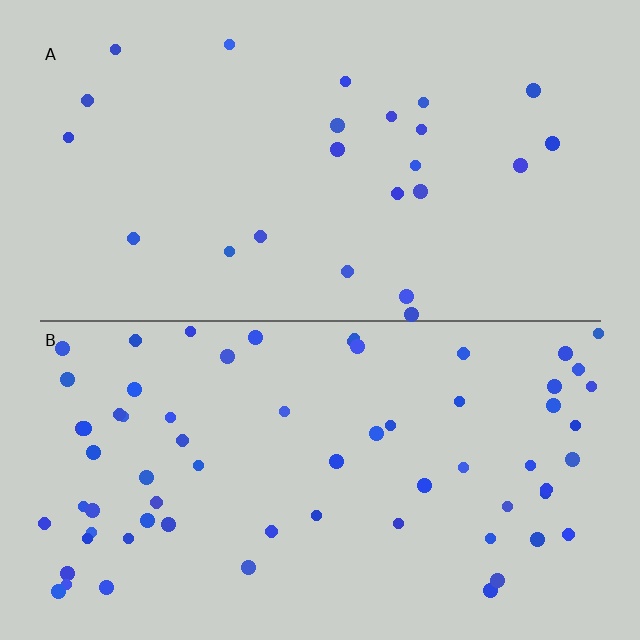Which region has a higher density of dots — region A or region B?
B (the bottom).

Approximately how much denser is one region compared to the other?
Approximately 2.8× — region B over region A.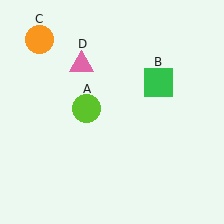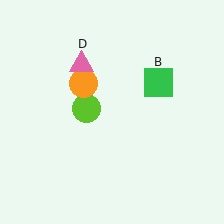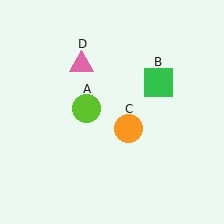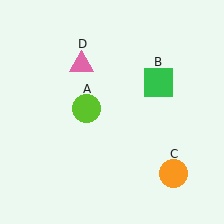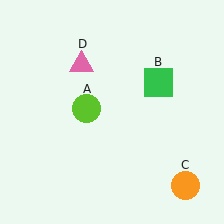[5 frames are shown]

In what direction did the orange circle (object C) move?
The orange circle (object C) moved down and to the right.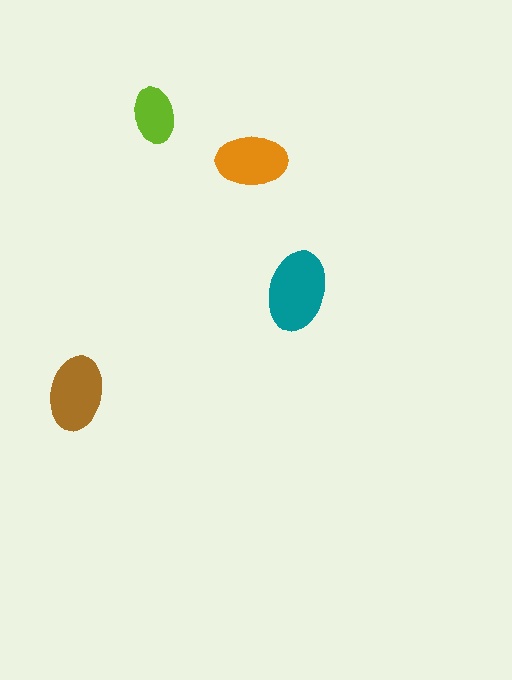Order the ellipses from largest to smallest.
the teal one, the brown one, the orange one, the lime one.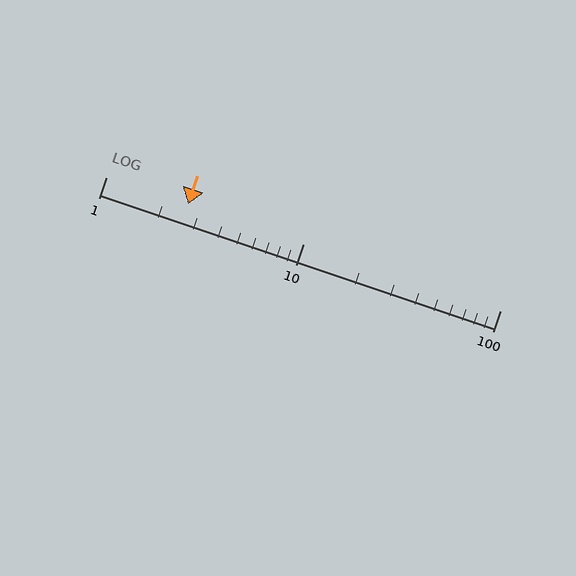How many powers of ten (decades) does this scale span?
The scale spans 2 decades, from 1 to 100.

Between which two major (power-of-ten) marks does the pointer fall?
The pointer is between 1 and 10.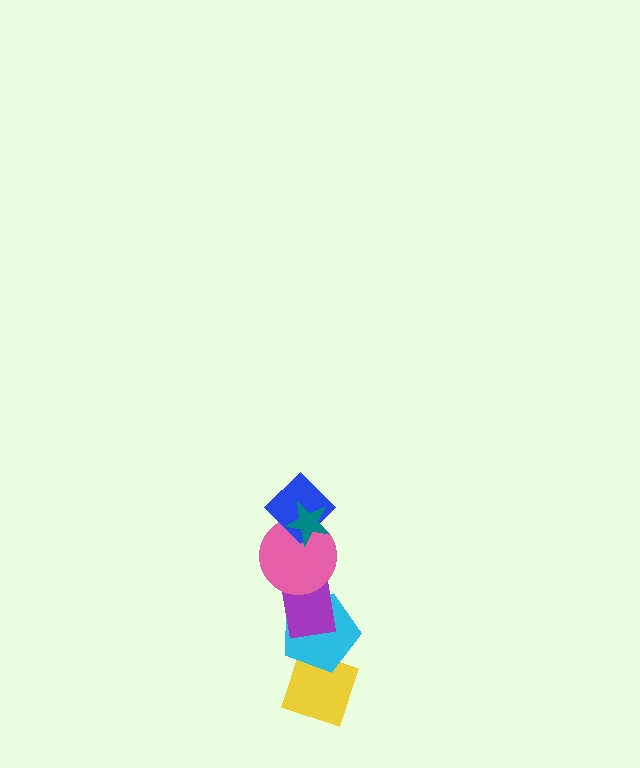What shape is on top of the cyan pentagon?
The purple rectangle is on top of the cyan pentagon.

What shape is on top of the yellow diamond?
The cyan pentagon is on top of the yellow diamond.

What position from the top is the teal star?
The teal star is 1st from the top.